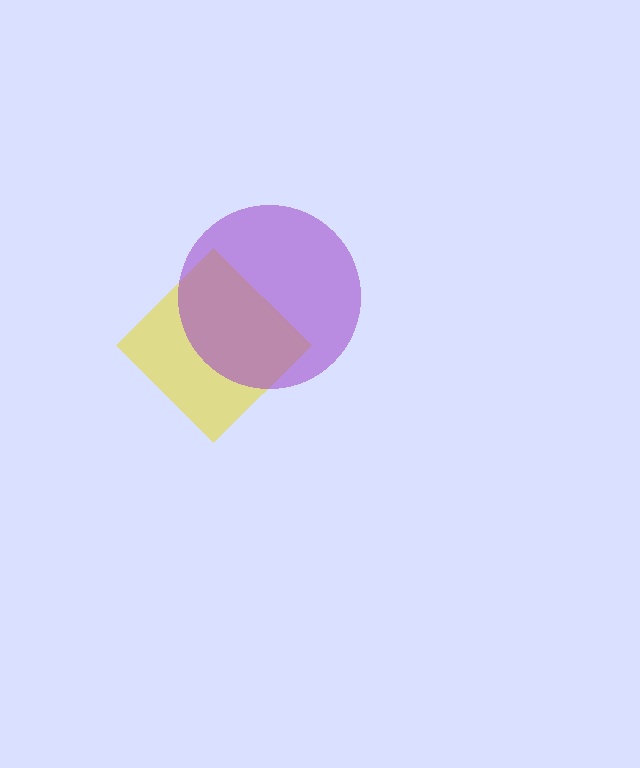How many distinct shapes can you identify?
There are 2 distinct shapes: a yellow diamond, a purple circle.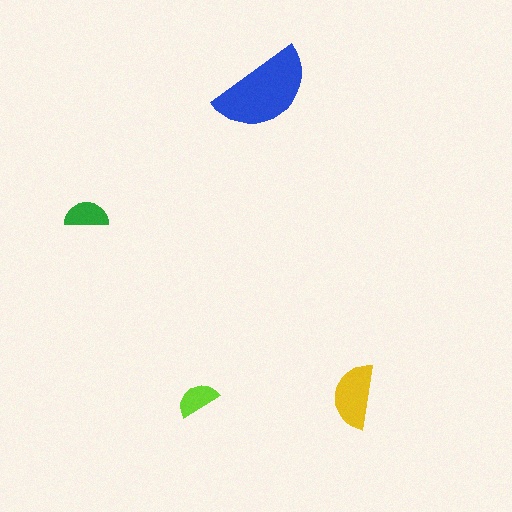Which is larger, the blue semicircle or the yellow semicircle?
The blue one.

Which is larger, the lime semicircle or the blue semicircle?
The blue one.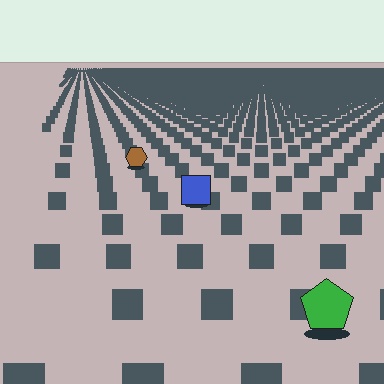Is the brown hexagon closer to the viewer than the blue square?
No. The blue square is closer — you can tell from the texture gradient: the ground texture is coarser near it.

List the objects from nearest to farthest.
From nearest to farthest: the green pentagon, the blue square, the brown hexagon.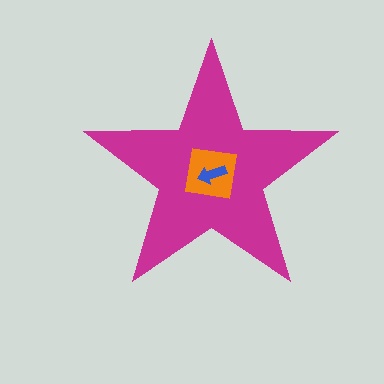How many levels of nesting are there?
3.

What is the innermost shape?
The blue arrow.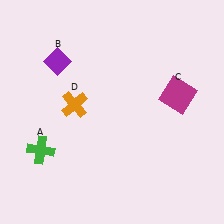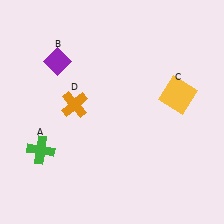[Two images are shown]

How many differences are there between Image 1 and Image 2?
There is 1 difference between the two images.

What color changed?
The square (C) changed from magenta in Image 1 to yellow in Image 2.